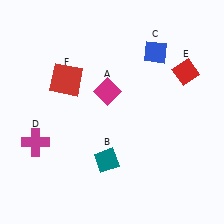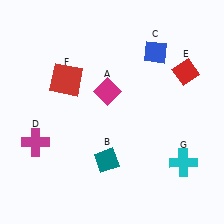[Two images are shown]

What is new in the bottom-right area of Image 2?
A cyan cross (G) was added in the bottom-right area of Image 2.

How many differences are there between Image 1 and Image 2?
There is 1 difference between the two images.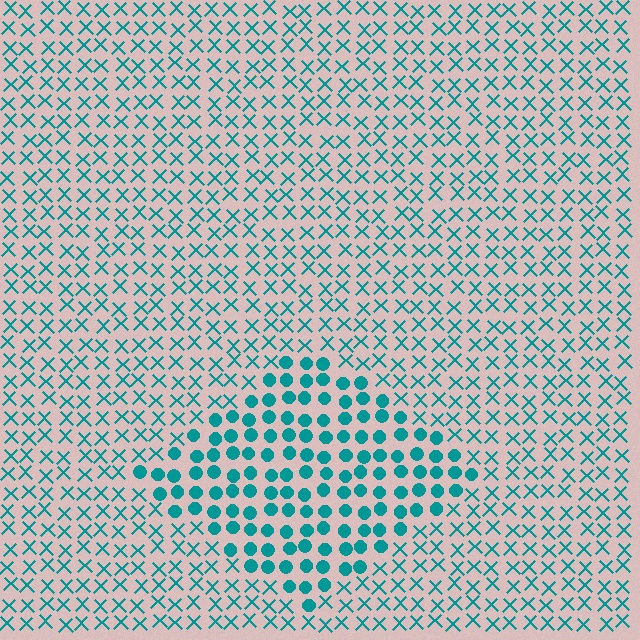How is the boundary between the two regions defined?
The boundary is defined by a change in element shape: circles inside vs. X marks outside. All elements share the same color and spacing.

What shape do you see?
I see a diamond.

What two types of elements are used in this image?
The image uses circles inside the diamond region and X marks outside it.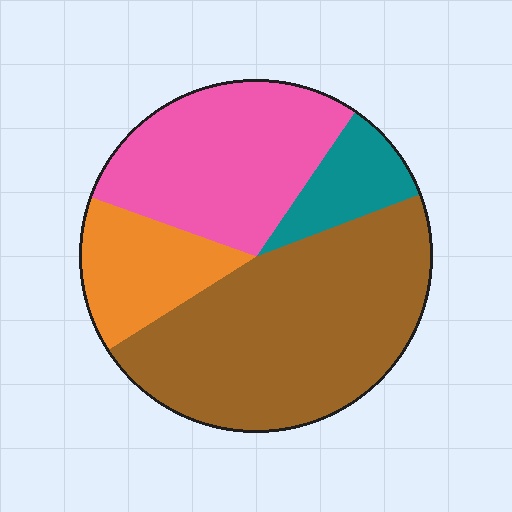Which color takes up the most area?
Brown, at roughly 45%.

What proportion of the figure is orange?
Orange takes up less than a quarter of the figure.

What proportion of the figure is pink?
Pink covers 29% of the figure.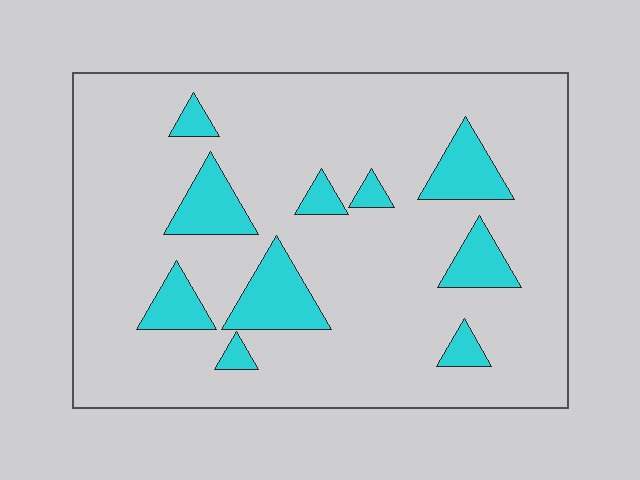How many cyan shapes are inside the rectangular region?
10.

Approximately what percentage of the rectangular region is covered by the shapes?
Approximately 15%.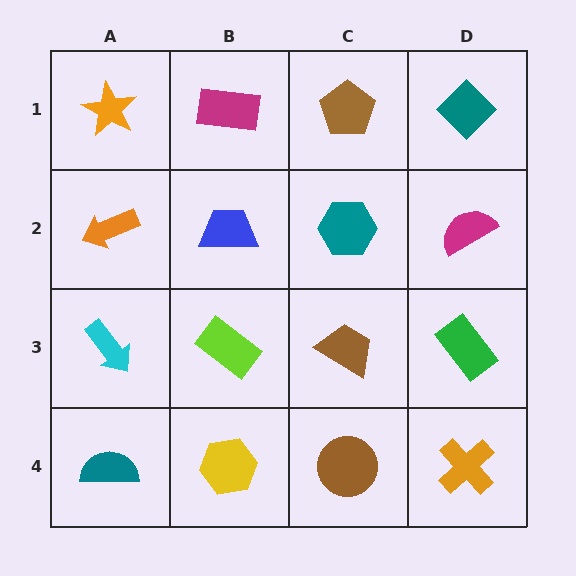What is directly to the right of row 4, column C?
An orange cross.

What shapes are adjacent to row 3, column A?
An orange arrow (row 2, column A), a teal semicircle (row 4, column A), a lime rectangle (row 3, column B).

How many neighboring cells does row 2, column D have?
3.